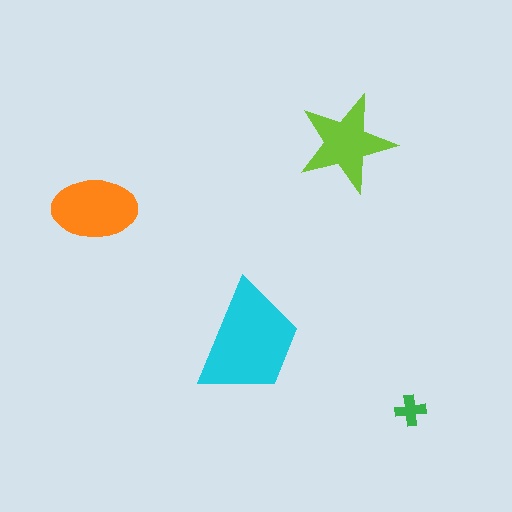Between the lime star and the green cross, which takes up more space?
The lime star.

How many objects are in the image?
There are 4 objects in the image.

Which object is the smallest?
The green cross.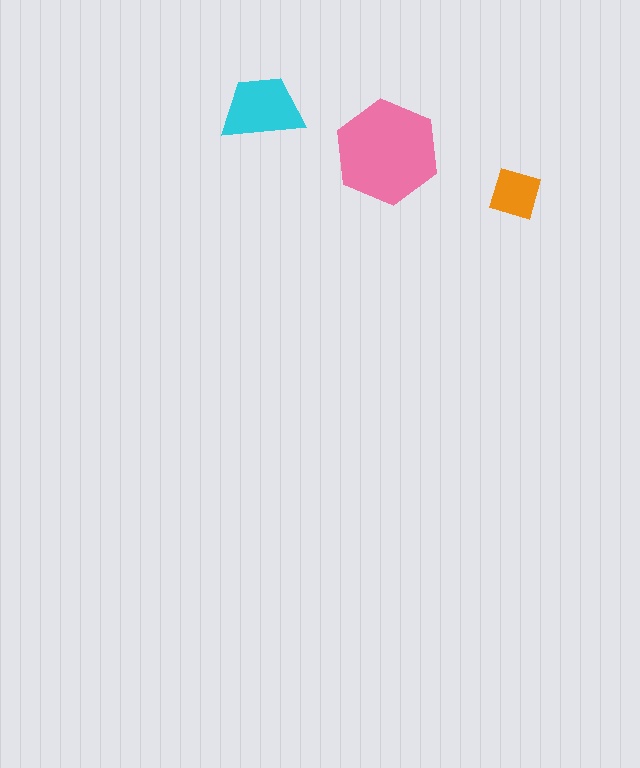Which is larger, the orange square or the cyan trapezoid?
The cyan trapezoid.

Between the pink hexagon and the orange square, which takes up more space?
The pink hexagon.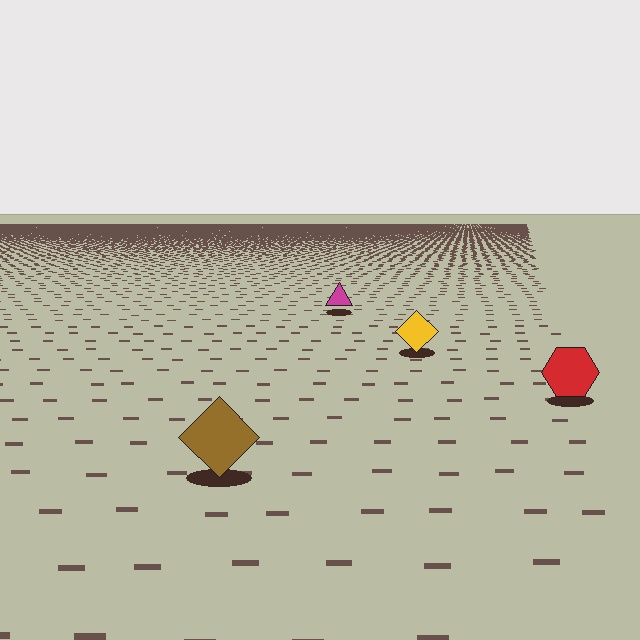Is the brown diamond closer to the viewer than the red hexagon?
Yes. The brown diamond is closer — you can tell from the texture gradient: the ground texture is coarser near it.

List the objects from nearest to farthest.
From nearest to farthest: the brown diamond, the red hexagon, the yellow diamond, the magenta triangle.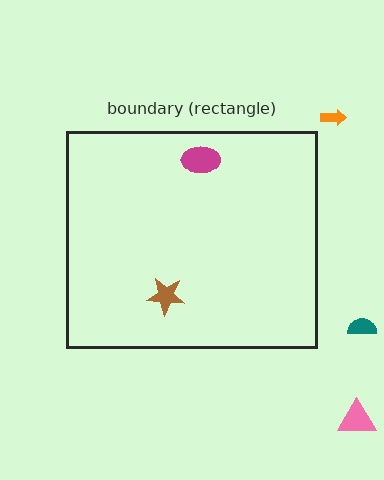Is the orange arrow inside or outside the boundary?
Outside.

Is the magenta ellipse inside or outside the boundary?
Inside.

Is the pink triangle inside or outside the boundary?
Outside.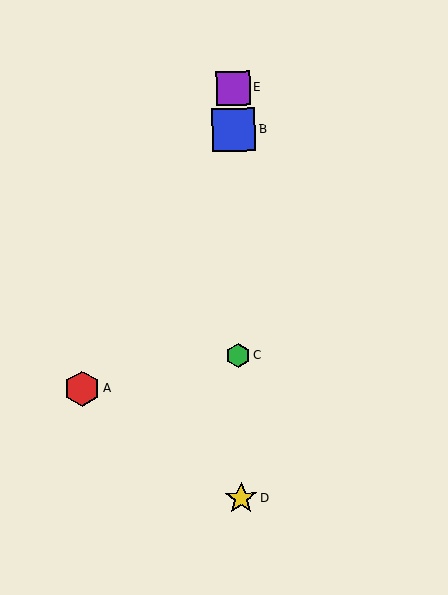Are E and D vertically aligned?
Yes, both are at x≈233.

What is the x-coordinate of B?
Object B is at x≈234.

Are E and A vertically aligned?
No, E is at x≈233 and A is at x≈82.